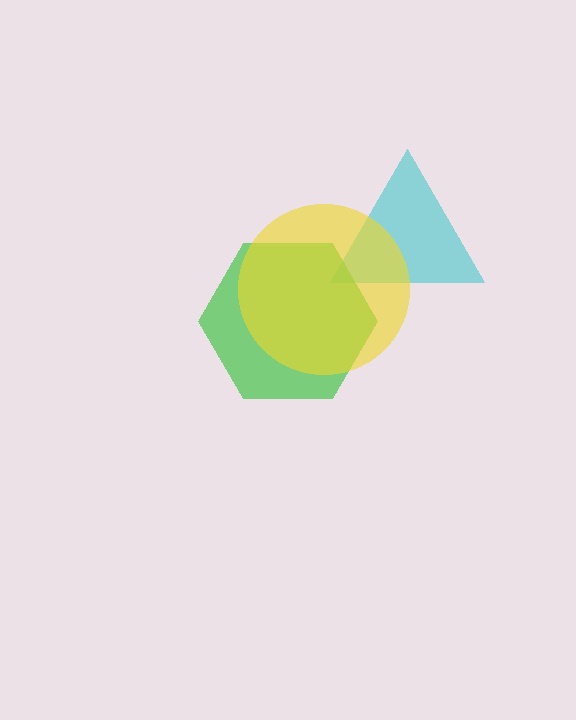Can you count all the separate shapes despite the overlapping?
Yes, there are 3 separate shapes.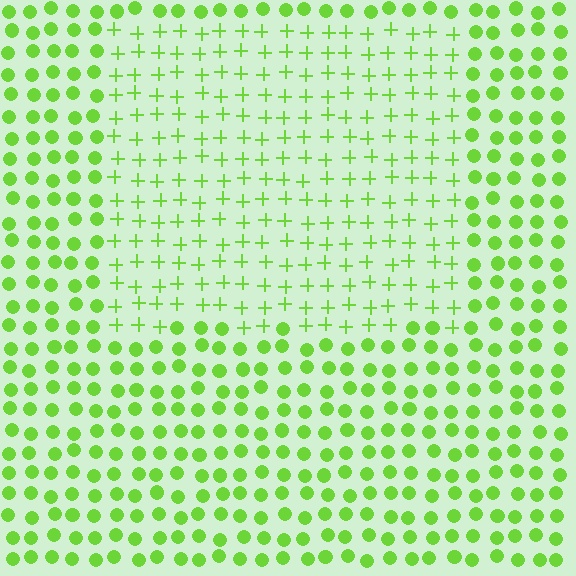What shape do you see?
I see a rectangle.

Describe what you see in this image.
The image is filled with small lime elements arranged in a uniform grid. A rectangle-shaped region contains plus signs, while the surrounding area contains circles. The boundary is defined purely by the change in element shape.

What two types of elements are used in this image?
The image uses plus signs inside the rectangle region and circles outside it.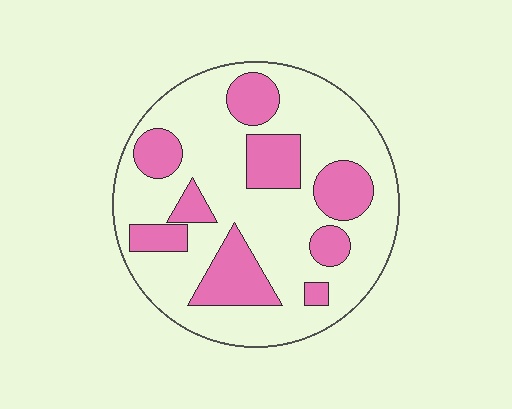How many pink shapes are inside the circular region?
9.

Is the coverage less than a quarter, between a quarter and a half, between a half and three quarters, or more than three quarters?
Between a quarter and a half.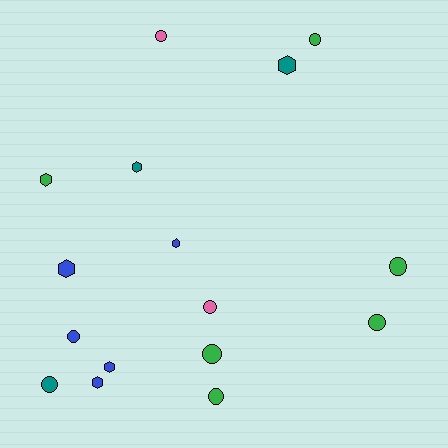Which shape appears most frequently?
Circle, with 9 objects.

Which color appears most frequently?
Green, with 6 objects.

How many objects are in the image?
There are 16 objects.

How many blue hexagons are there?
There are 4 blue hexagons.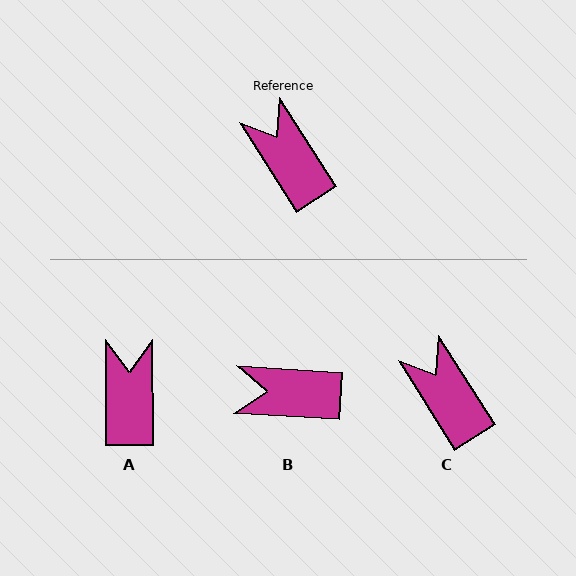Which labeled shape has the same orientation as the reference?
C.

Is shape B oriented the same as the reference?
No, it is off by about 54 degrees.